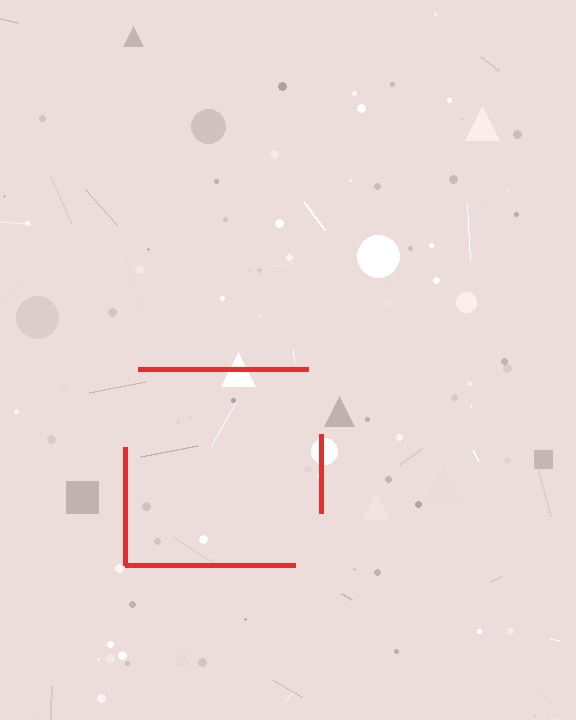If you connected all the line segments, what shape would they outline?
They would outline a square.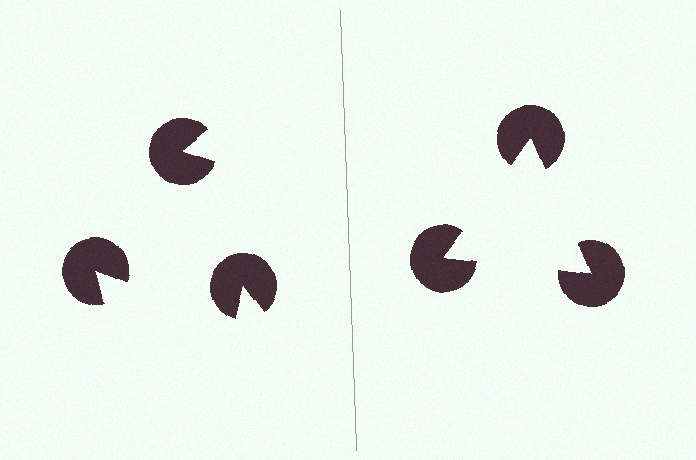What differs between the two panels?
The pac-man discs are positioned identically on both sides; only the wedge orientations differ. On the right they align to a triangle; on the left they are misaligned.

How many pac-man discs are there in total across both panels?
6 — 3 on each side.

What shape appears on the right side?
An illusory triangle.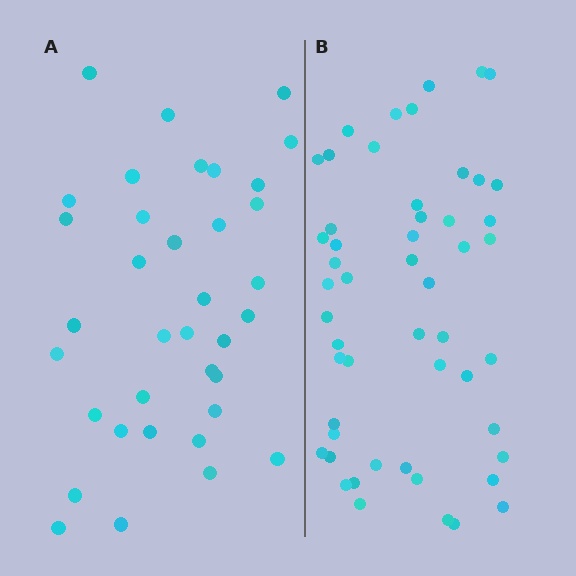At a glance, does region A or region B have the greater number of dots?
Region B (the right region) has more dots.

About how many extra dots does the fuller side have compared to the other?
Region B has approximately 15 more dots than region A.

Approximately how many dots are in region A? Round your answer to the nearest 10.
About 40 dots. (The exact count is 36, which rounds to 40.)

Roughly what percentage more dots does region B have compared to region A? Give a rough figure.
About 45% more.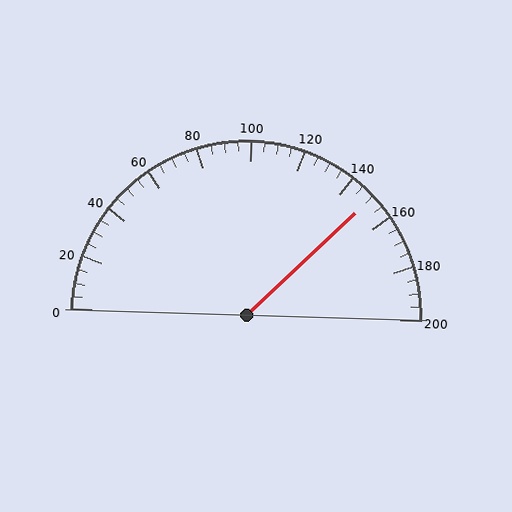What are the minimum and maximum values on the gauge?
The gauge ranges from 0 to 200.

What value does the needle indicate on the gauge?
The needle indicates approximately 150.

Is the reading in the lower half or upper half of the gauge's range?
The reading is in the upper half of the range (0 to 200).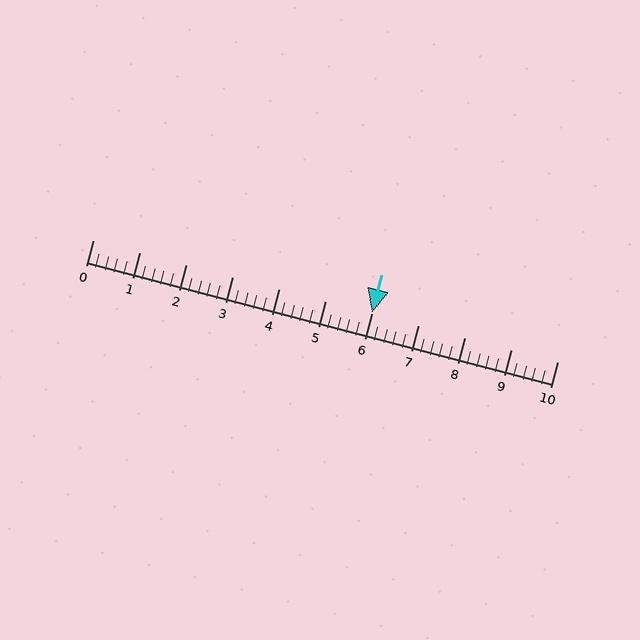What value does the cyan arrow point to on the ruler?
The cyan arrow points to approximately 6.0.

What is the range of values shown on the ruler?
The ruler shows values from 0 to 10.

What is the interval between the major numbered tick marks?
The major tick marks are spaced 1 units apart.